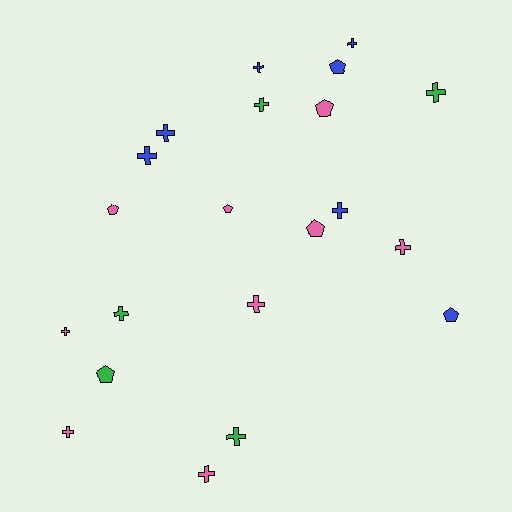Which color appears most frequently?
Pink, with 9 objects.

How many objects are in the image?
There are 21 objects.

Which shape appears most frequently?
Cross, with 14 objects.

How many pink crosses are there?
There are 5 pink crosses.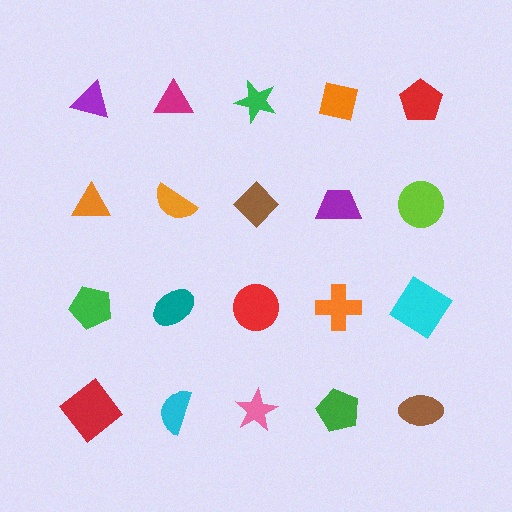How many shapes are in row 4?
5 shapes.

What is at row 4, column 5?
A brown ellipse.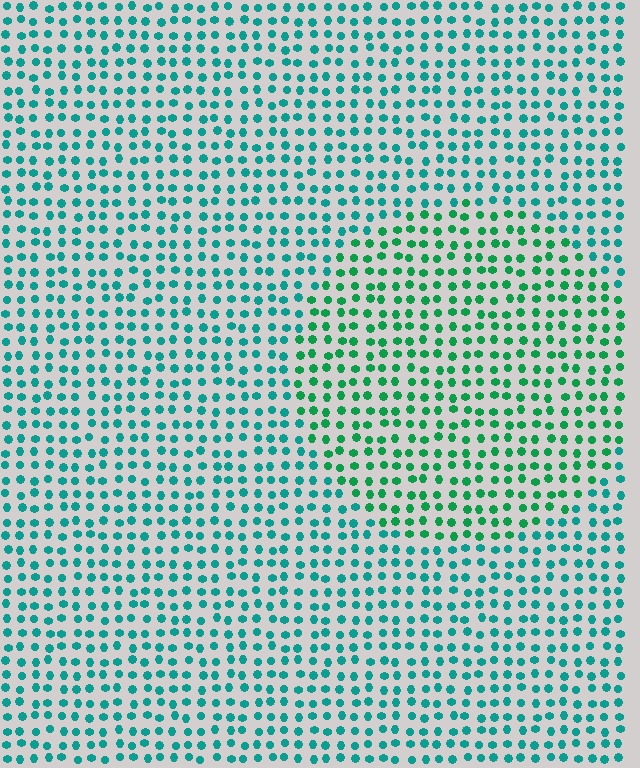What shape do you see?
I see a circle.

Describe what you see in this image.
The image is filled with small teal elements in a uniform arrangement. A circle-shaped region is visible where the elements are tinted to a slightly different hue, forming a subtle color boundary.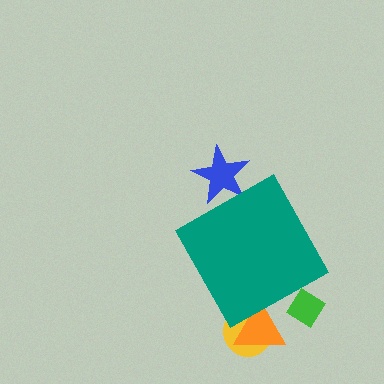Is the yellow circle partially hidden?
Yes, the yellow circle is partially hidden behind the teal diamond.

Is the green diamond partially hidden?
Yes, the green diamond is partially hidden behind the teal diamond.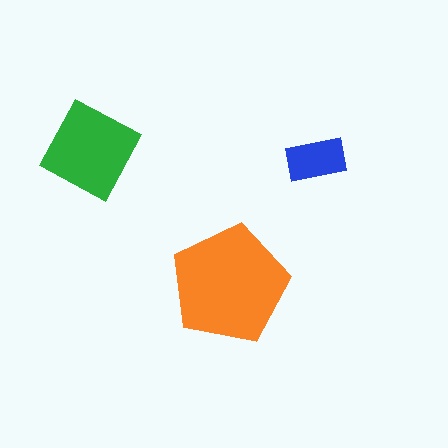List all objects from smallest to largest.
The blue rectangle, the green diamond, the orange pentagon.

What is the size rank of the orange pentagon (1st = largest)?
1st.